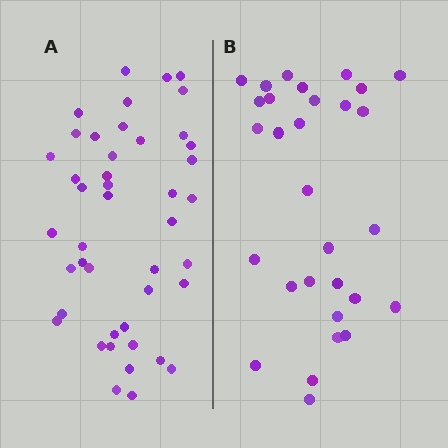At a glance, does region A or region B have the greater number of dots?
Region A (the left region) has more dots.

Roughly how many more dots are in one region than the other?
Region A has approximately 15 more dots than region B.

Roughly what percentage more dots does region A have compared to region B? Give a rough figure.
About 45% more.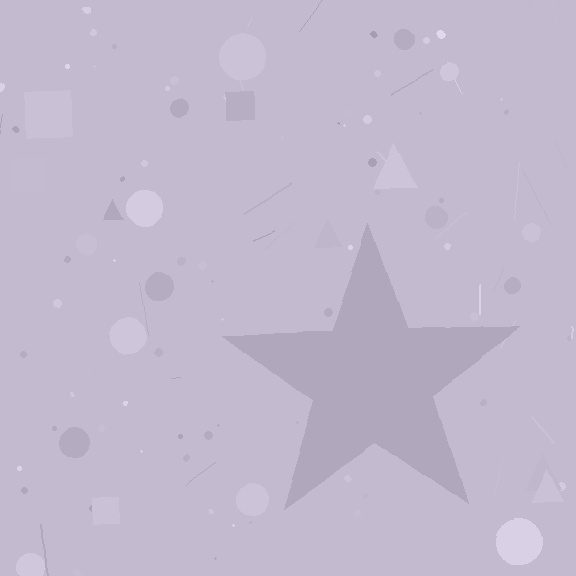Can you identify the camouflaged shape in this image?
The camouflaged shape is a star.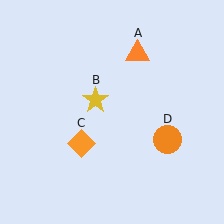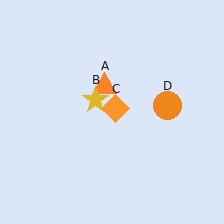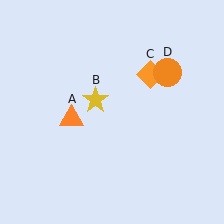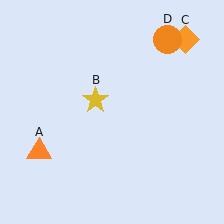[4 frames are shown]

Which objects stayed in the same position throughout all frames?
Yellow star (object B) remained stationary.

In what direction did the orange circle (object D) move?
The orange circle (object D) moved up.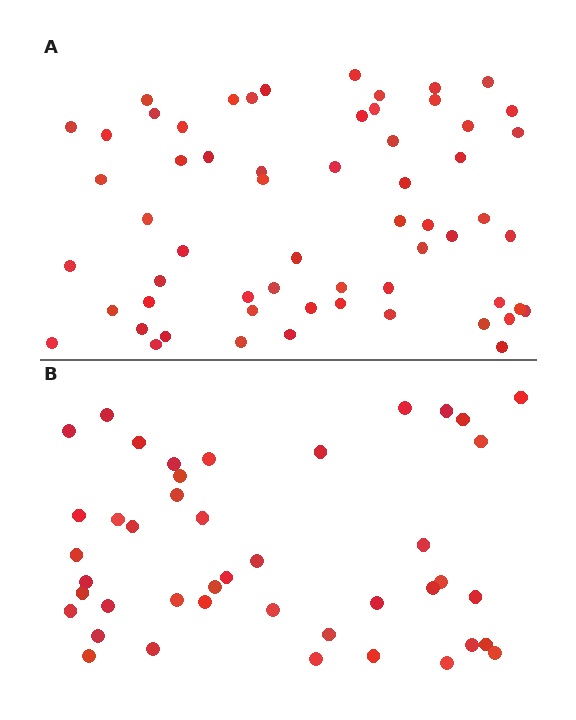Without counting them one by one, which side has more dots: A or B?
Region A (the top region) has more dots.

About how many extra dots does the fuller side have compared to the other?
Region A has approximately 15 more dots than region B.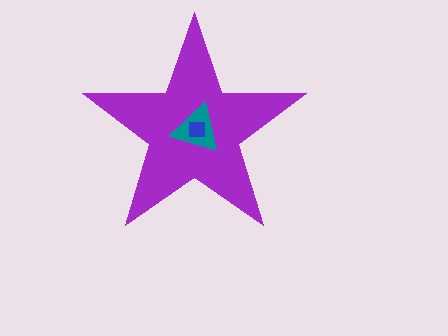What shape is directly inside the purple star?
The teal triangle.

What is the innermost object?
The blue square.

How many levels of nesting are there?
3.